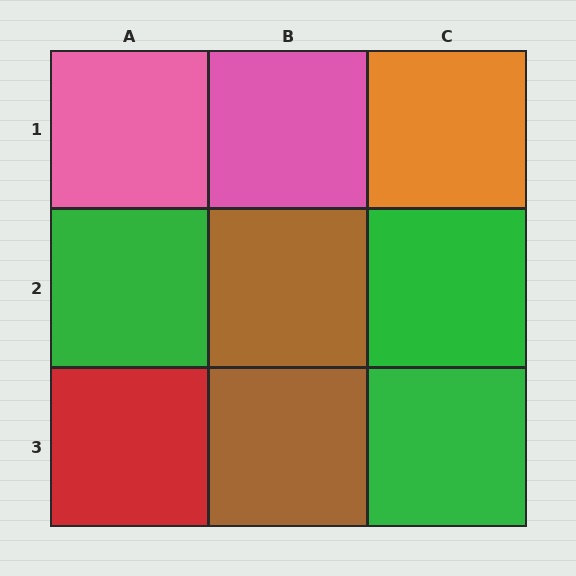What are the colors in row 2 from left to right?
Green, brown, green.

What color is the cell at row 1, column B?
Pink.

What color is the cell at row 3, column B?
Brown.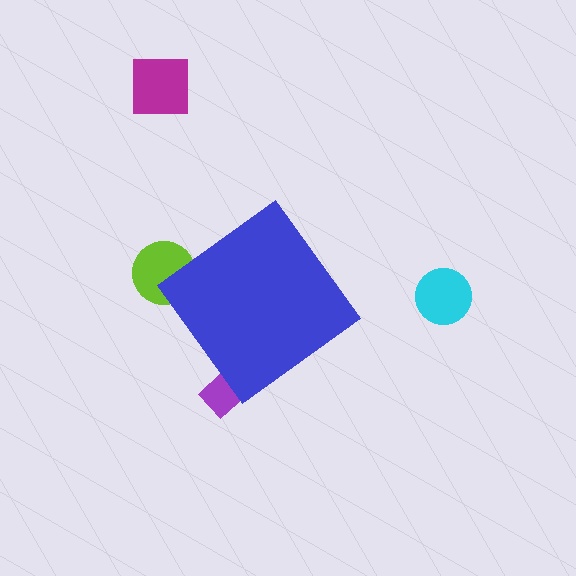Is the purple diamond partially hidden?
Yes, the purple diamond is partially hidden behind the blue diamond.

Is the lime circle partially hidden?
Yes, the lime circle is partially hidden behind the blue diamond.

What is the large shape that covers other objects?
A blue diamond.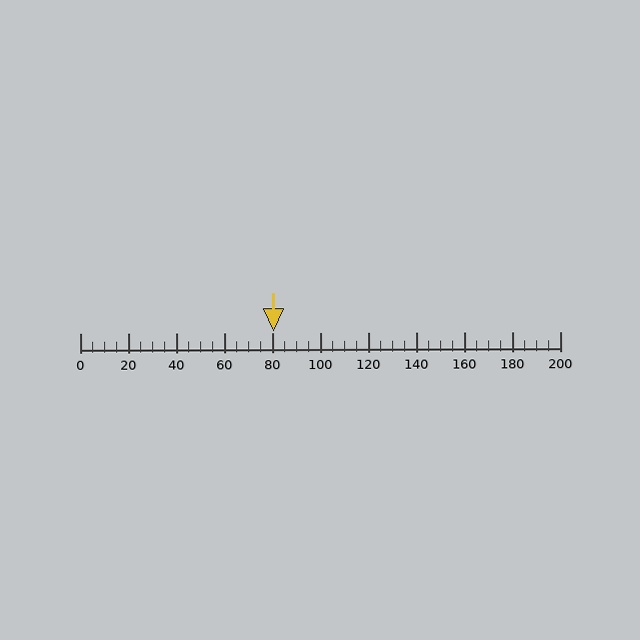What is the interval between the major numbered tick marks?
The major tick marks are spaced 20 units apart.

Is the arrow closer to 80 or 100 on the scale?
The arrow is closer to 80.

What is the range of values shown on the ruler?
The ruler shows values from 0 to 200.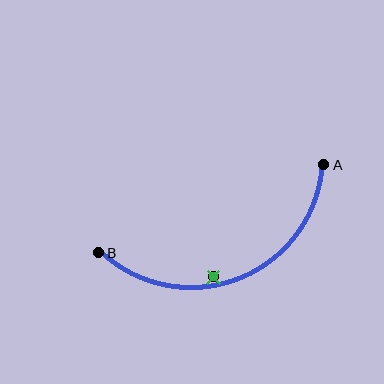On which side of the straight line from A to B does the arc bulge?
The arc bulges below the straight line connecting A and B.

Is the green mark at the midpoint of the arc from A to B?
No — the green mark does not lie on the arc at all. It sits slightly inside the curve.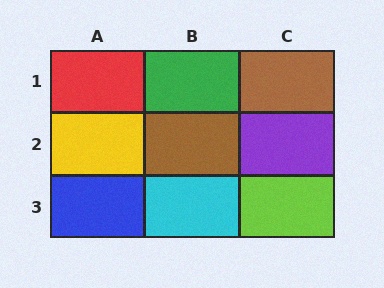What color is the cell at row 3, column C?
Lime.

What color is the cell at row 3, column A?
Blue.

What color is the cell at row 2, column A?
Yellow.